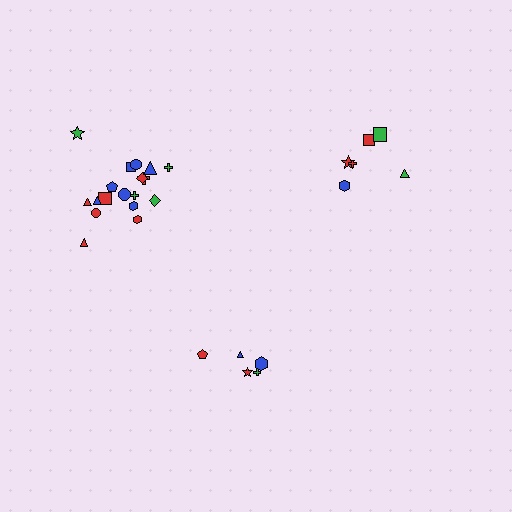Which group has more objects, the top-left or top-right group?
The top-left group.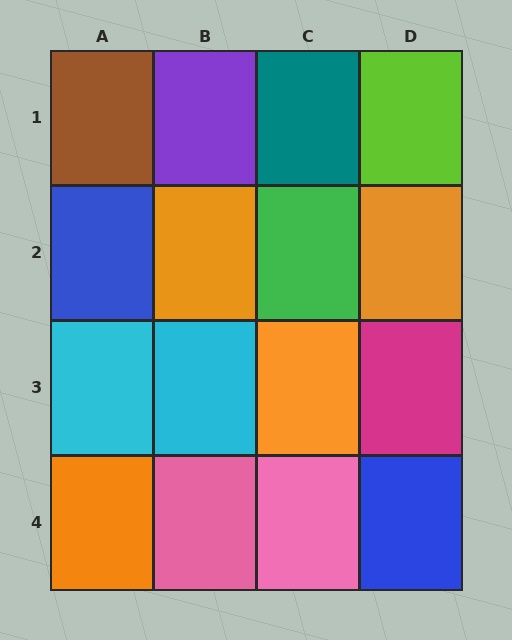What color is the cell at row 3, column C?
Orange.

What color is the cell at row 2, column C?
Green.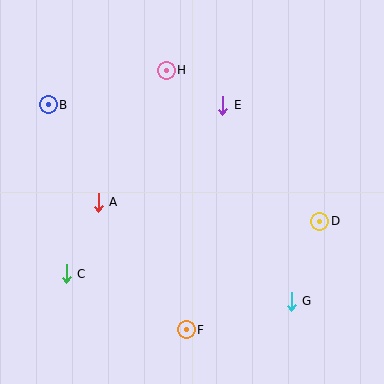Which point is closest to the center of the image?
Point E at (223, 105) is closest to the center.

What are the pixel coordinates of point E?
Point E is at (223, 105).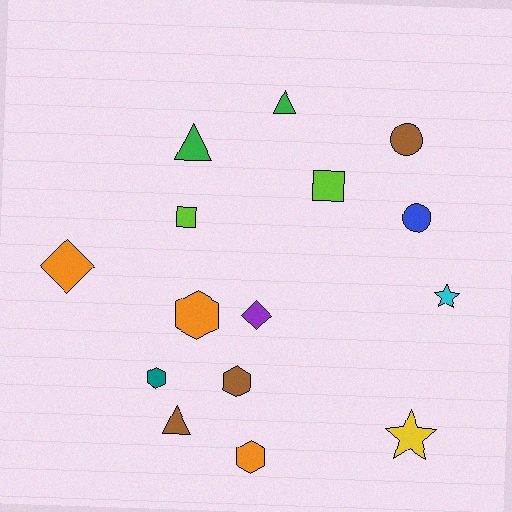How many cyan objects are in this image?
There is 1 cyan object.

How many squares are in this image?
There are 2 squares.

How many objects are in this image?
There are 15 objects.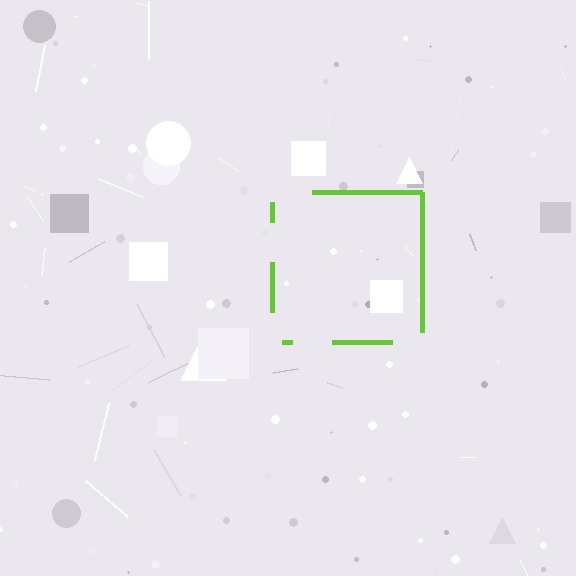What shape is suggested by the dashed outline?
The dashed outline suggests a square.